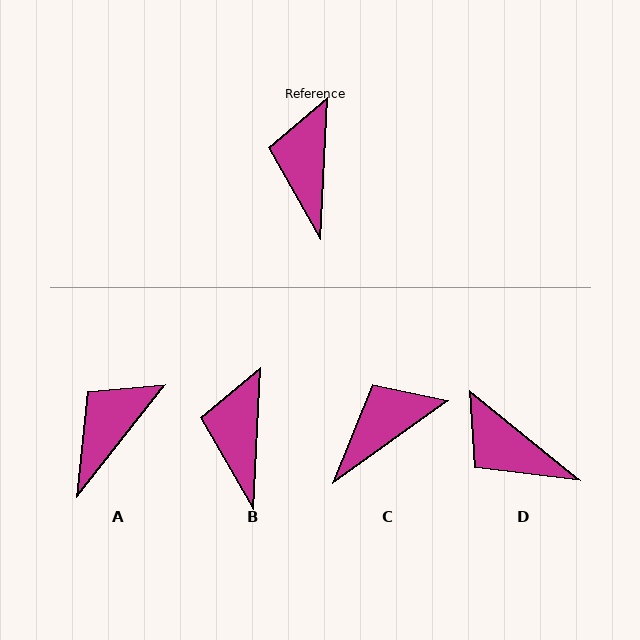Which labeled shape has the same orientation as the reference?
B.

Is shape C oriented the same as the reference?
No, it is off by about 51 degrees.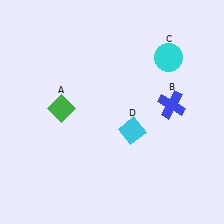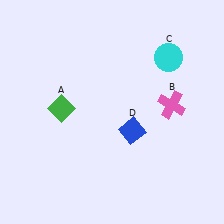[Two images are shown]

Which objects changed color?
B changed from blue to pink. D changed from cyan to blue.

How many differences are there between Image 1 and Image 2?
There are 2 differences between the two images.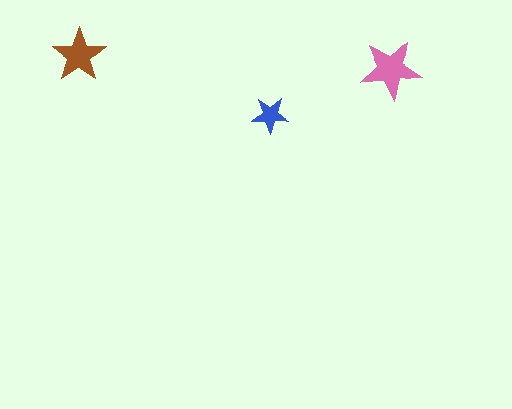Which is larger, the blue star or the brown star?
The brown one.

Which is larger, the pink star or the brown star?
The pink one.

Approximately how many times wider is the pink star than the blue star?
About 1.5 times wider.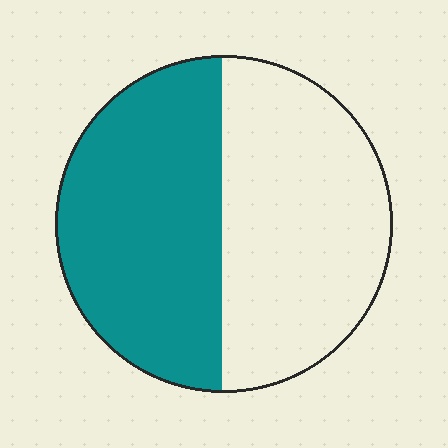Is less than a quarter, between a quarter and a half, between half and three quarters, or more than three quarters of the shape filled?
Between a quarter and a half.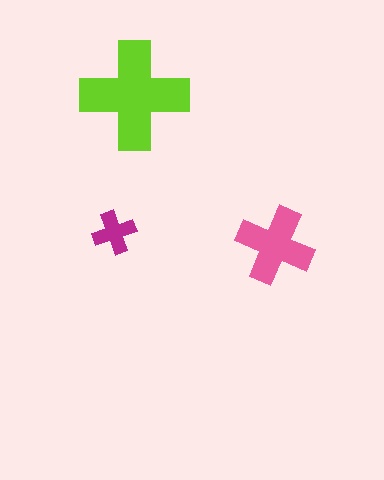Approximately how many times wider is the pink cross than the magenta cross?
About 2 times wider.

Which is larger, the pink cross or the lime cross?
The lime one.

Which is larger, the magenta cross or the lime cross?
The lime one.